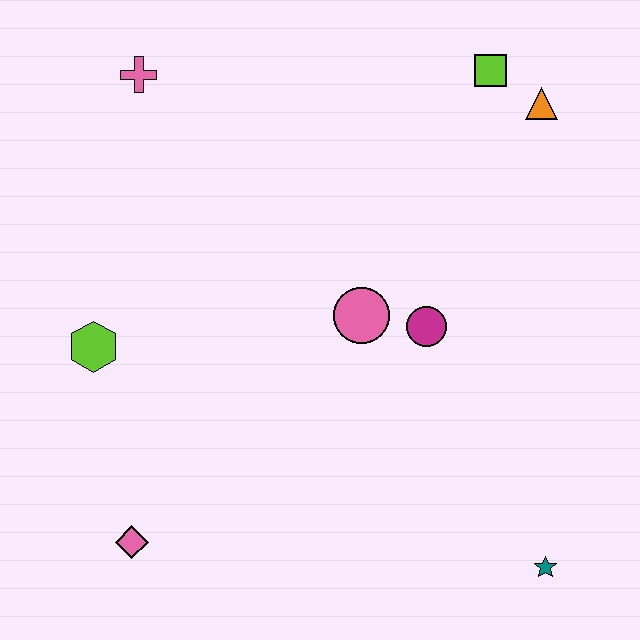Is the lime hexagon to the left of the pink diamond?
Yes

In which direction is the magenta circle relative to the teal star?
The magenta circle is above the teal star.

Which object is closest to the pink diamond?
The lime hexagon is closest to the pink diamond.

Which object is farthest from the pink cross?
The teal star is farthest from the pink cross.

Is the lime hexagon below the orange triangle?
Yes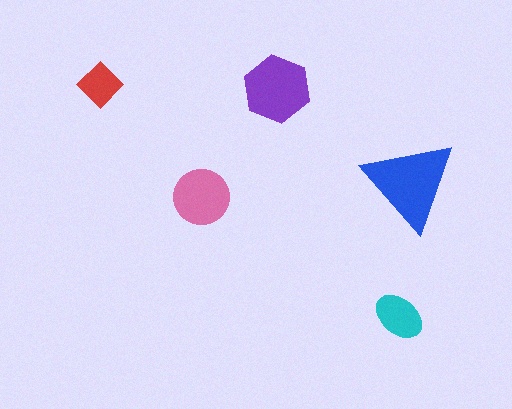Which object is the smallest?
The red diamond.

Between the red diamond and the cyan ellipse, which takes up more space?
The cyan ellipse.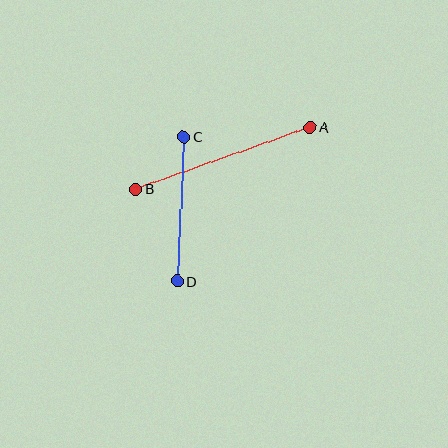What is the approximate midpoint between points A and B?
The midpoint is at approximately (223, 158) pixels.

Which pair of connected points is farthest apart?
Points A and B are farthest apart.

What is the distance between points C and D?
The distance is approximately 145 pixels.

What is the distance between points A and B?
The distance is approximately 185 pixels.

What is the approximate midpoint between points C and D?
The midpoint is at approximately (181, 209) pixels.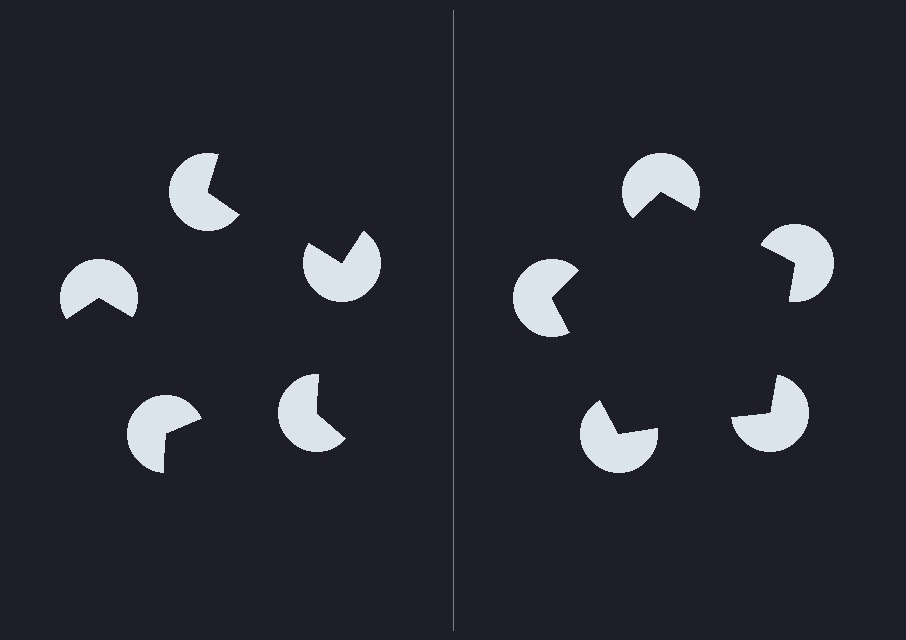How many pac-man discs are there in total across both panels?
10 — 5 on each side.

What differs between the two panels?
The pac-man discs are positioned identically on both sides; only the wedge orientations differ. On the right they align to a pentagon; on the left they are misaligned.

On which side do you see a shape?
An illusory pentagon appears on the right side. On the left side the wedge cuts are rotated, so no coherent shape forms.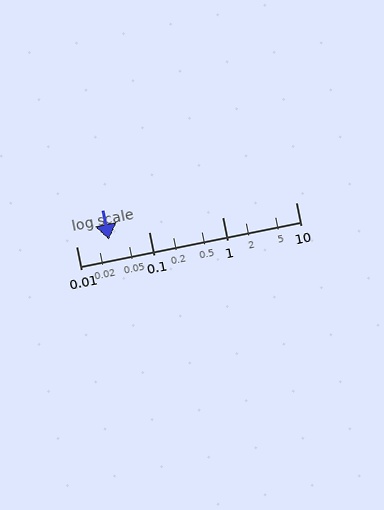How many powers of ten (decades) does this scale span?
The scale spans 3 decades, from 0.01 to 10.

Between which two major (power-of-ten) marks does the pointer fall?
The pointer is between 0.01 and 0.1.